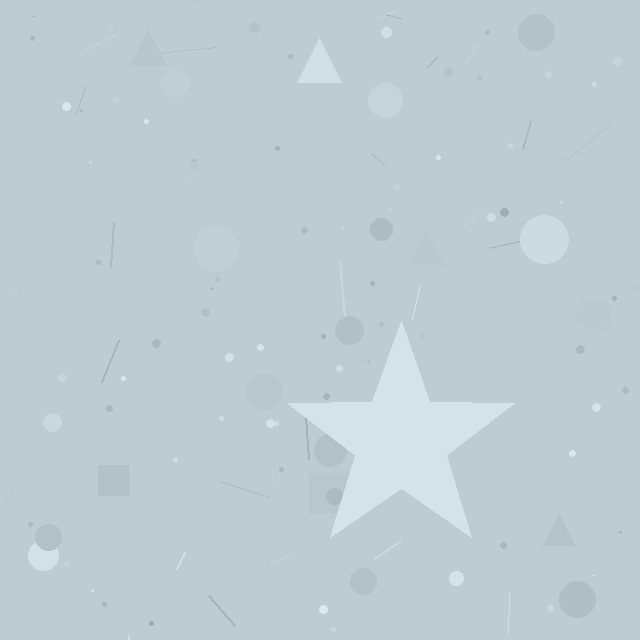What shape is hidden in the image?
A star is hidden in the image.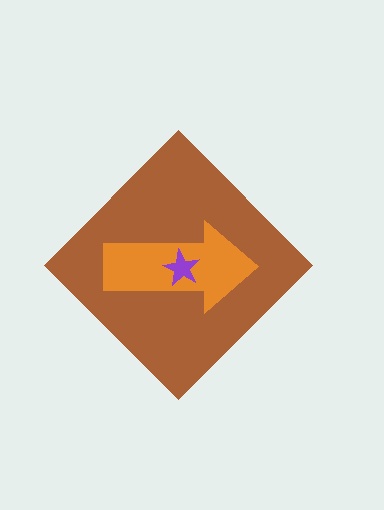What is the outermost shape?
The brown diamond.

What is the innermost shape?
The purple star.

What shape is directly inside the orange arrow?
The purple star.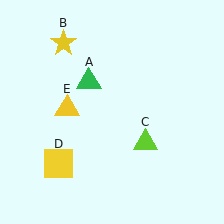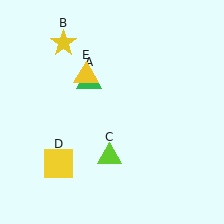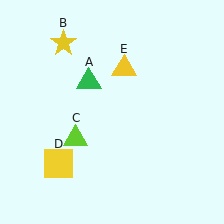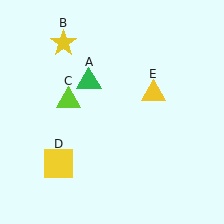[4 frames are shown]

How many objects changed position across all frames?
2 objects changed position: lime triangle (object C), yellow triangle (object E).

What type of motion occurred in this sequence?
The lime triangle (object C), yellow triangle (object E) rotated clockwise around the center of the scene.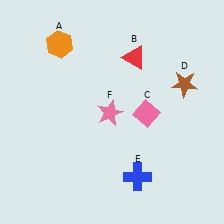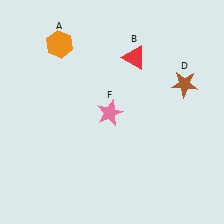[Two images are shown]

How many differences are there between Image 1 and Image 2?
There are 2 differences between the two images.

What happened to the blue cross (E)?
The blue cross (E) was removed in Image 2. It was in the bottom-right area of Image 1.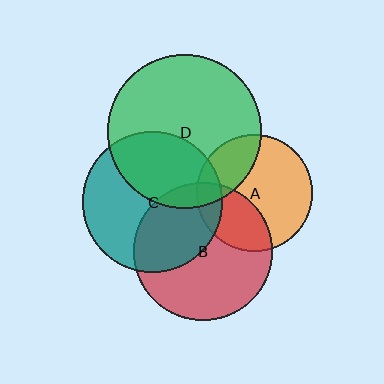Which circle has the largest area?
Circle D (green).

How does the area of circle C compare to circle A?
Approximately 1.5 times.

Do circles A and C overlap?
Yes.